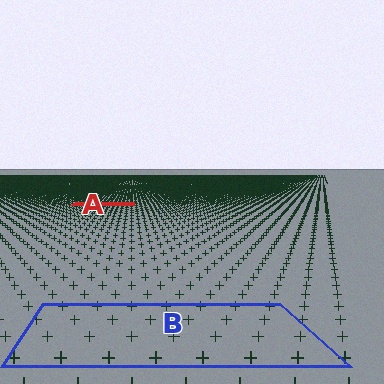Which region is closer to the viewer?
Region B is closer. The texture elements there are larger and more spread out.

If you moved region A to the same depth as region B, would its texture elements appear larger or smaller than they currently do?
They would appear larger. At a closer depth, the same texture elements are projected at a bigger on-screen size.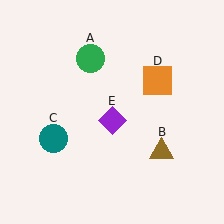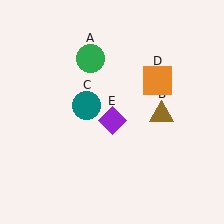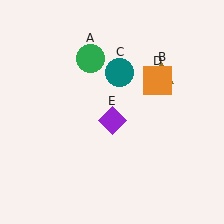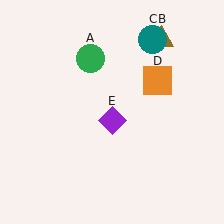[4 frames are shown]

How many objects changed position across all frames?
2 objects changed position: brown triangle (object B), teal circle (object C).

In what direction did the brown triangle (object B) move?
The brown triangle (object B) moved up.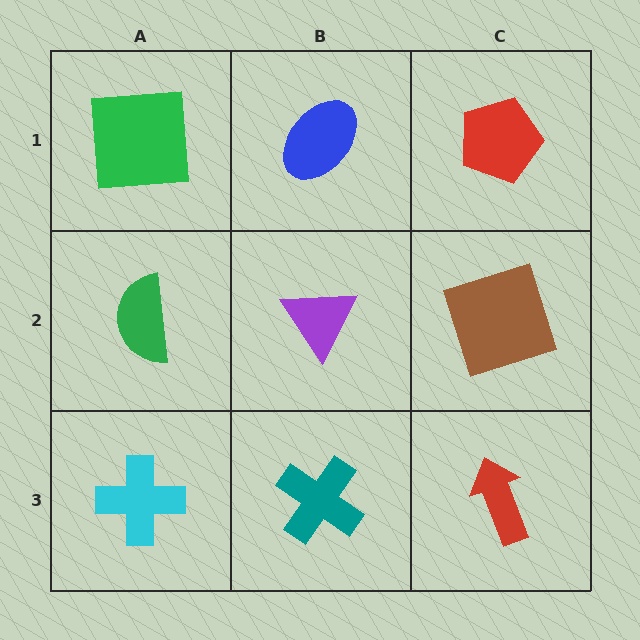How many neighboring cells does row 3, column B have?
3.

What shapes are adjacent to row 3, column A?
A green semicircle (row 2, column A), a teal cross (row 3, column B).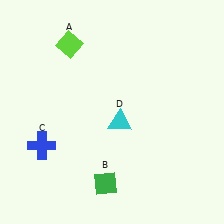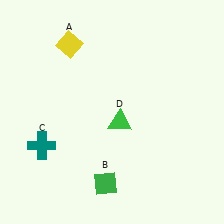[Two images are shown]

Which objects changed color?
A changed from lime to yellow. C changed from blue to teal. D changed from cyan to green.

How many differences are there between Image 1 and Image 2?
There are 3 differences between the two images.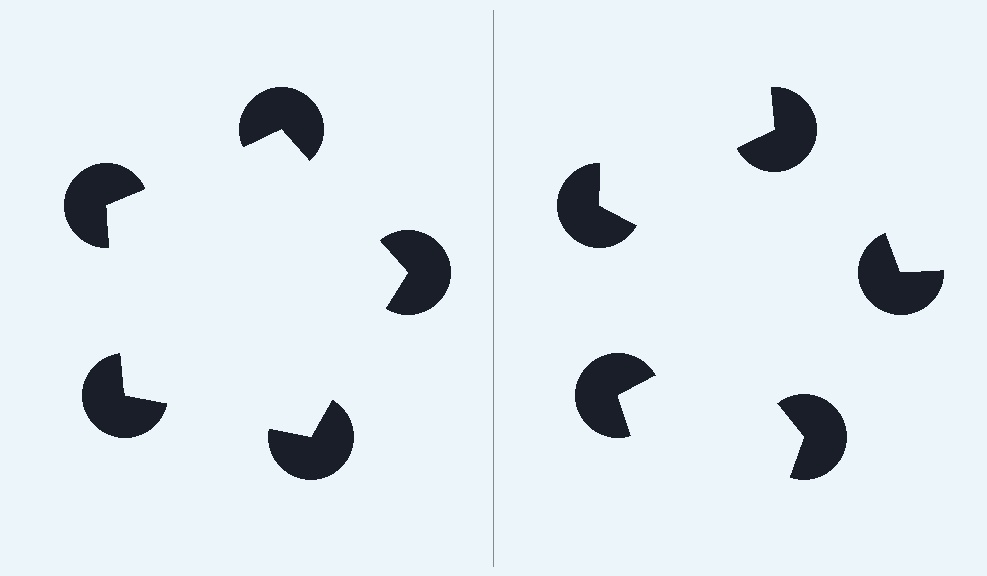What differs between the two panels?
The pac-man discs are positioned identically on both sides; only the wedge orientations differ. On the left they align to a pentagon; on the right they are misaligned.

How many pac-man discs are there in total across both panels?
10 — 5 on each side.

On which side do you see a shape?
An illusory pentagon appears on the left side. On the right side the wedge cuts are rotated, so no coherent shape forms.